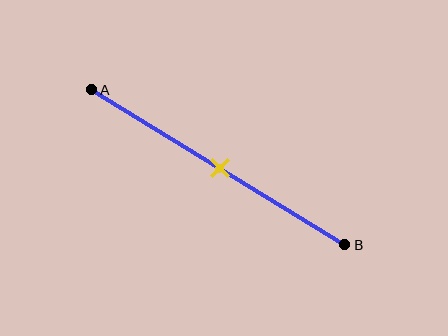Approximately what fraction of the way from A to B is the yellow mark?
The yellow mark is approximately 50% of the way from A to B.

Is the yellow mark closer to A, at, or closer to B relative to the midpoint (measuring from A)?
The yellow mark is approximately at the midpoint of segment AB.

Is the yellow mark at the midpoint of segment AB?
Yes, the mark is approximately at the midpoint.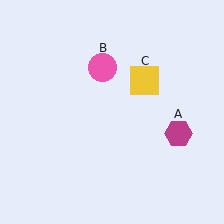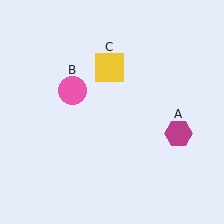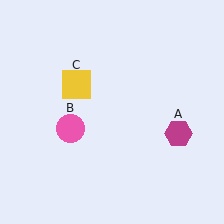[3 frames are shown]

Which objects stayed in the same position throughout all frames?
Magenta hexagon (object A) remained stationary.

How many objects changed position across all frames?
2 objects changed position: pink circle (object B), yellow square (object C).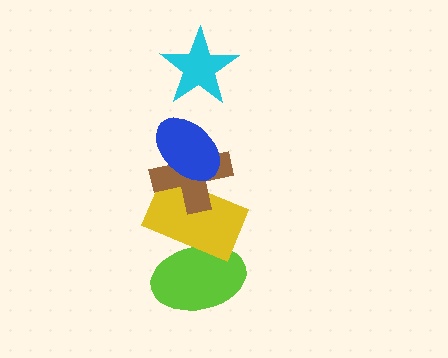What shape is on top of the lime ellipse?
The yellow rectangle is on top of the lime ellipse.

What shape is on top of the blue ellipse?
The cyan star is on top of the blue ellipse.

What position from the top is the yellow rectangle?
The yellow rectangle is 4th from the top.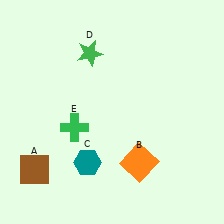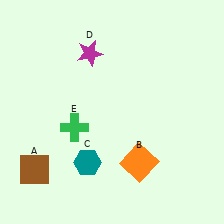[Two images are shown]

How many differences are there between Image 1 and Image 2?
There is 1 difference between the two images.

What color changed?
The star (D) changed from green in Image 1 to magenta in Image 2.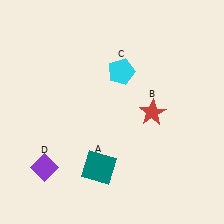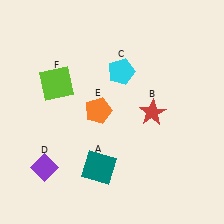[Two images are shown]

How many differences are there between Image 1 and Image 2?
There are 2 differences between the two images.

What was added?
An orange pentagon (E), a lime square (F) were added in Image 2.